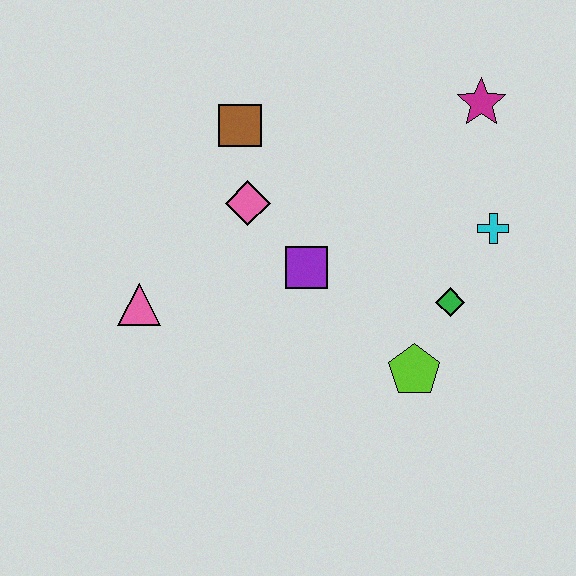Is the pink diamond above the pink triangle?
Yes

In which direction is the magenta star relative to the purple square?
The magenta star is to the right of the purple square.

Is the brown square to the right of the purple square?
No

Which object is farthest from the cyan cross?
The pink triangle is farthest from the cyan cross.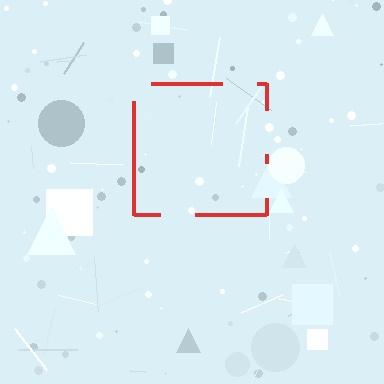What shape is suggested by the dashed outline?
The dashed outline suggests a square.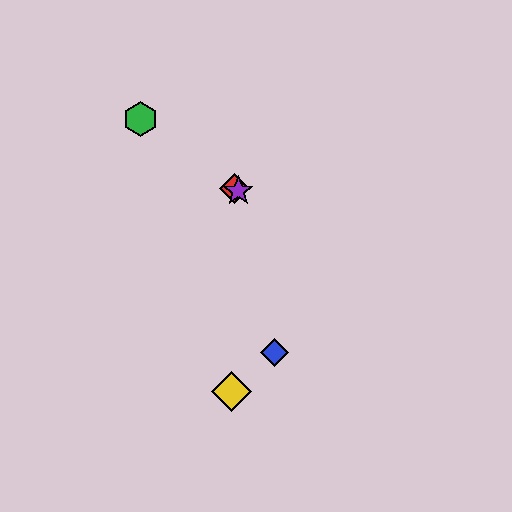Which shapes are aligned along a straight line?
The red diamond, the green hexagon, the purple star are aligned along a straight line.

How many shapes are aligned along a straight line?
3 shapes (the red diamond, the green hexagon, the purple star) are aligned along a straight line.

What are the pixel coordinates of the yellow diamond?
The yellow diamond is at (232, 392).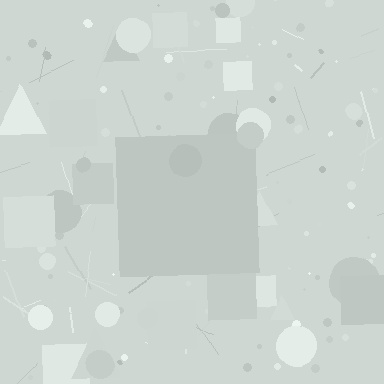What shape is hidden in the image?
A square is hidden in the image.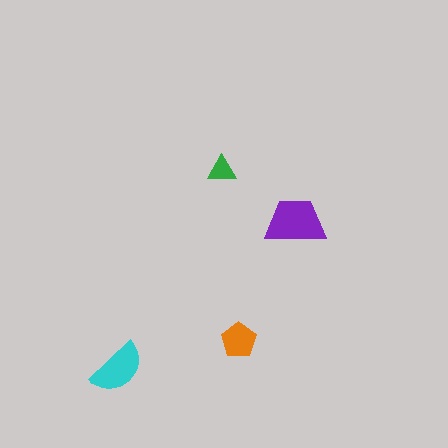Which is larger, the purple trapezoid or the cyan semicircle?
The purple trapezoid.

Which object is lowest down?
The cyan semicircle is bottommost.